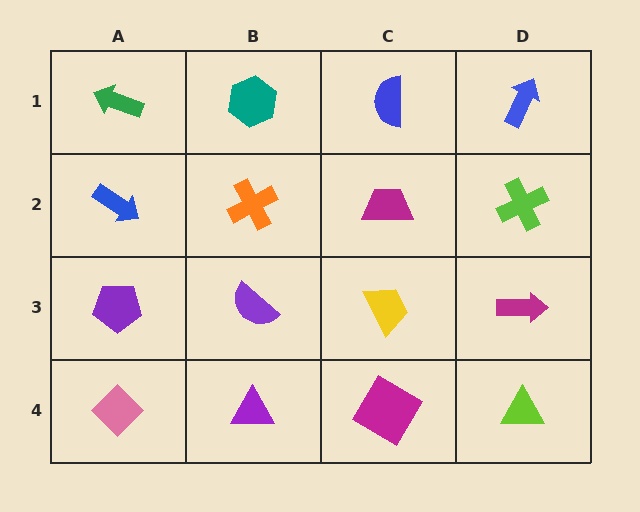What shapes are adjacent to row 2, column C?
A blue semicircle (row 1, column C), a yellow trapezoid (row 3, column C), an orange cross (row 2, column B), a lime cross (row 2, column D).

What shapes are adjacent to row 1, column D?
A lime cross (row 2, column D), a blue semicircle (row 1, column C).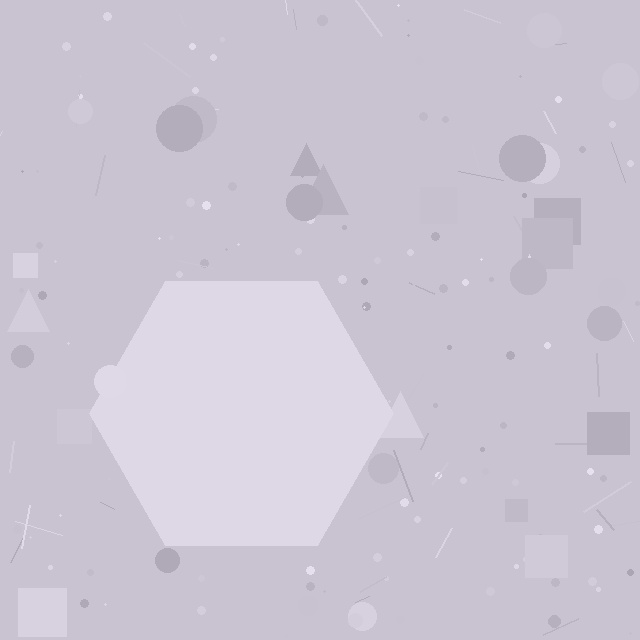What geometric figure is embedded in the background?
A hexagon is embedded in the background.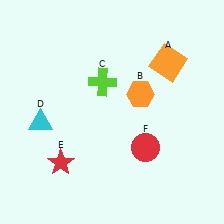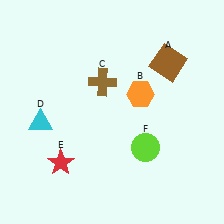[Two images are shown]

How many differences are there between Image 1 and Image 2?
There are 3 differences between the two images.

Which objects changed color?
A changed from orange to brown. C changed from lime to brown. F changed from red to lime.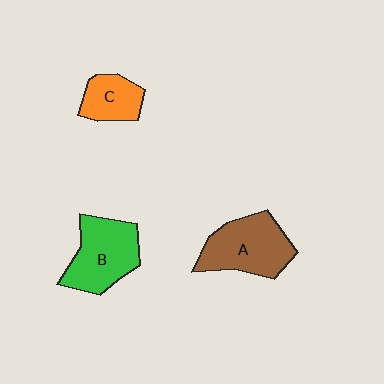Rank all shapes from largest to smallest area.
From largest to smallest: A (brown), B (green), C (orange).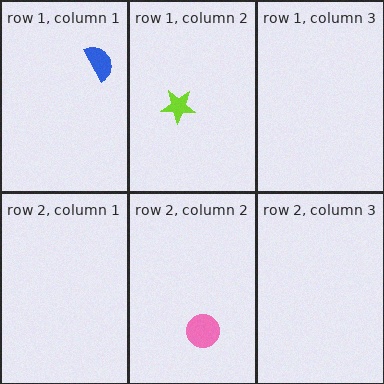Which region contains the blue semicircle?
The row 1, column 1 region.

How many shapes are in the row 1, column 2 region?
1.